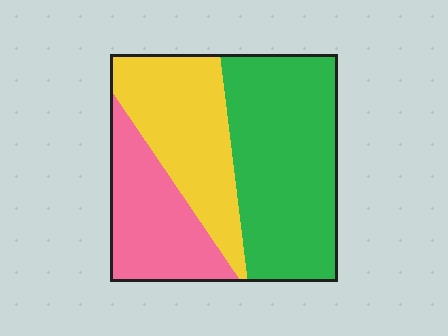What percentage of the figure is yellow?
Yellow takes up about one third (1/3) of the figure.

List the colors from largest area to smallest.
From largest to smallest: green, yellow, pink.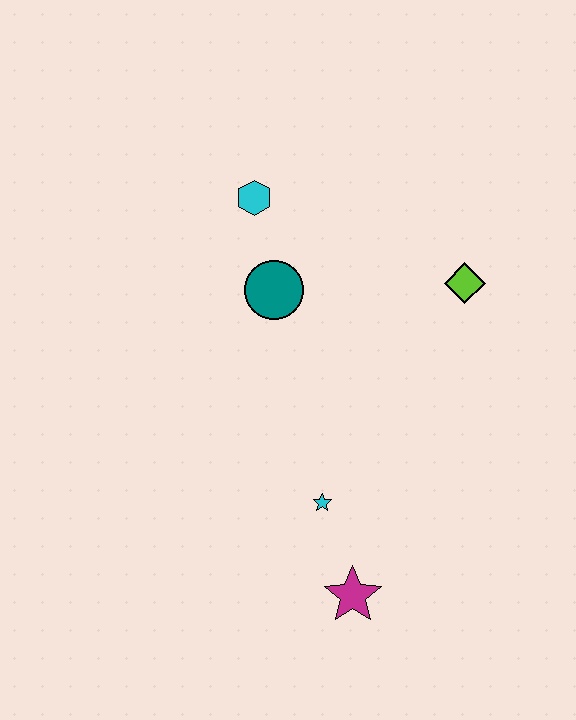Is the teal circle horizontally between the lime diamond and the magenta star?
No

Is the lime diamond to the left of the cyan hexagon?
No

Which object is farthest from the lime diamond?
The magenta star is farthest from the lime diamond.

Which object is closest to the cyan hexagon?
The teal circle is closest to the cyan hexagon.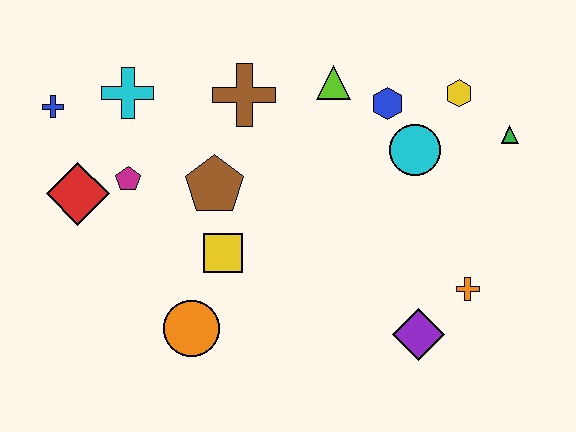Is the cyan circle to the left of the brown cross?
No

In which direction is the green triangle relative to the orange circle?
The green triangle is to the right of the orange circle.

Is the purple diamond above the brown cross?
No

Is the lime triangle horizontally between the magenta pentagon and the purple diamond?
Yes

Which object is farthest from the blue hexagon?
The blue cross is farthest from the blue hexagon.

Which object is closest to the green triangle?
The yellow hexagon is closest to the green triangle.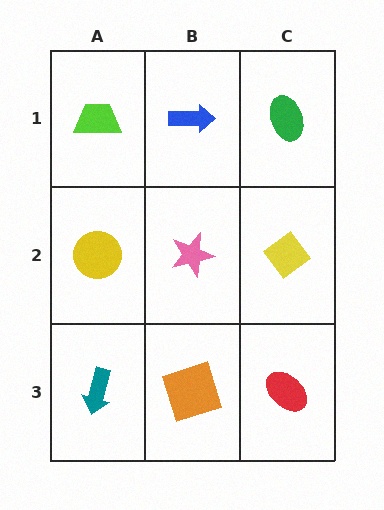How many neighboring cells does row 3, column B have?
3.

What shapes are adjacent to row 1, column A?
A yellow circle (row 2, column A), a blue arrow (row 1, column B).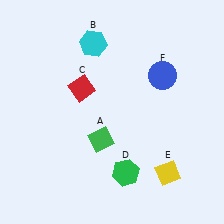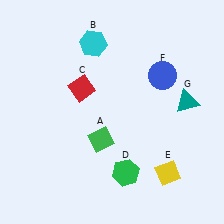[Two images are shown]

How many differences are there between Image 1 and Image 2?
There is 1 difference between the two images.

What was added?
A teal triangle (G) was added in Image 2.